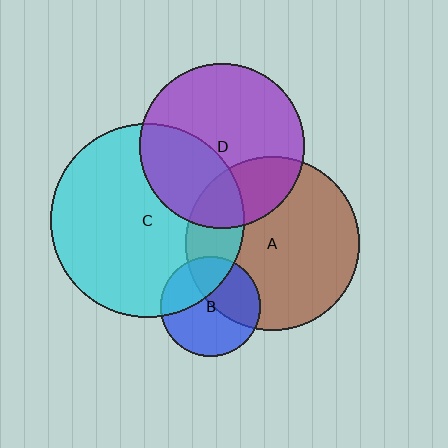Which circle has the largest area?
Circle C (cyan).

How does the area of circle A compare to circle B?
Approximately 3.0 times.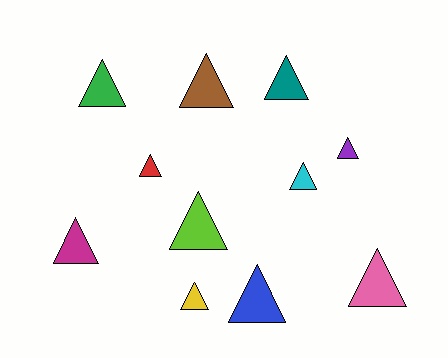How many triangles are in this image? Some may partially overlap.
There are 11 triangles.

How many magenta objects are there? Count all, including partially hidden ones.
There is 1 magenta object.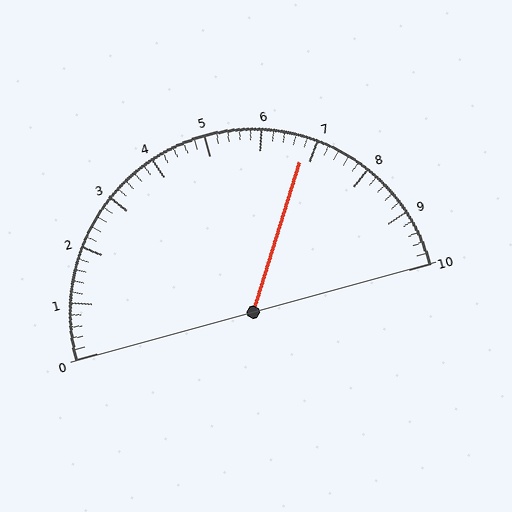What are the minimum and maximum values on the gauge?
The gauge ranges from 0 to 10.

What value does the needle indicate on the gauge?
The needle indicates approximately 6.8.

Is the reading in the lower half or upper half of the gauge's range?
The reading is in the upper half of the range (0 to 10).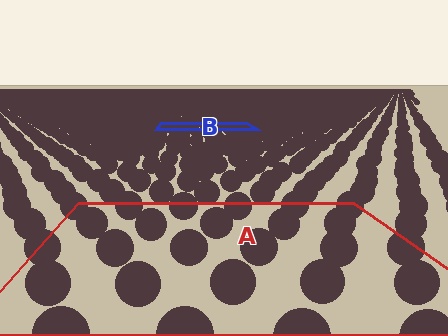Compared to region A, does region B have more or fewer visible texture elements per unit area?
Region B has more texture elements per unit area — they are packed more densely because it is farther away.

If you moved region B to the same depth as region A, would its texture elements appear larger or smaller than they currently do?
They would appear larger. At a closer depth, the same texture elements are projected at a bigger on-screen size.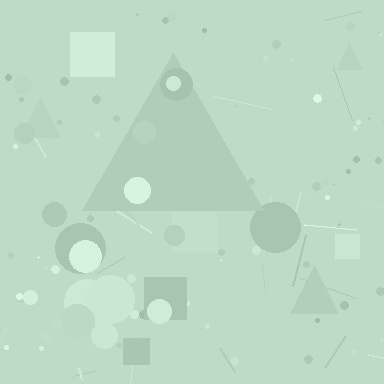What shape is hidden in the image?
A triangle is hidden in the image.